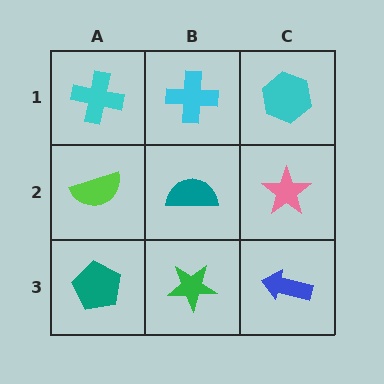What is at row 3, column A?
A teal pentagon.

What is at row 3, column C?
A blue arrow.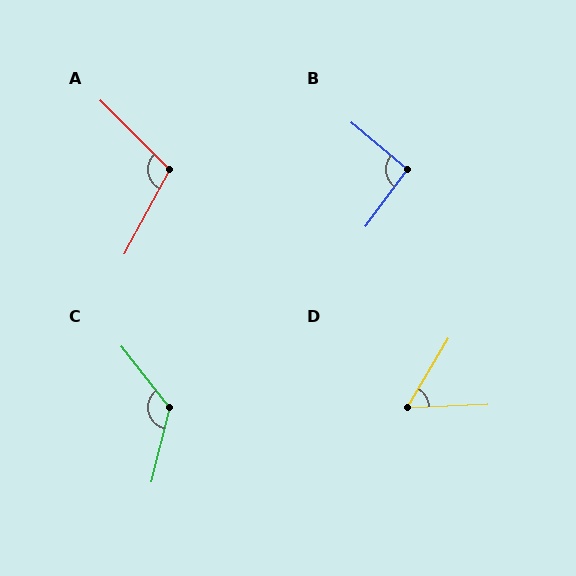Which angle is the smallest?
D, at approximately 57 degrees.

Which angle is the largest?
C, at approximately 128 degrees.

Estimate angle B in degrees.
Approximately 94 degrees.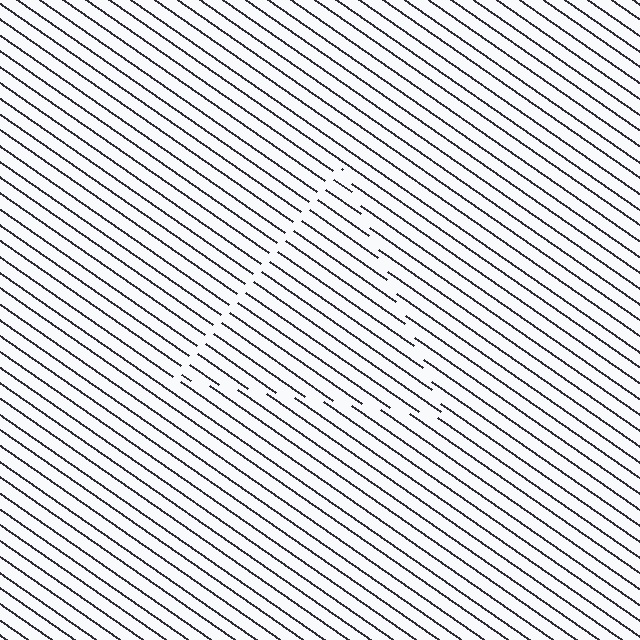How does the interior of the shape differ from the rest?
The interior of the shape contains the same grating, shifted by half a period — the contour is defined by the phase discontinuity where line-ends from the inner and outer gratings abut.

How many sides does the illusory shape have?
3 sides — the line-ends trace a triangle.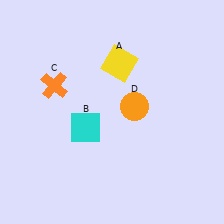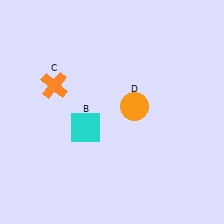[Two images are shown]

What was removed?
The yellow square (A) was removed in Image 2.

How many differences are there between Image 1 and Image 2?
There is 1 difference between the two images.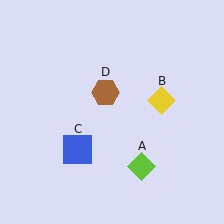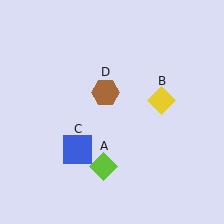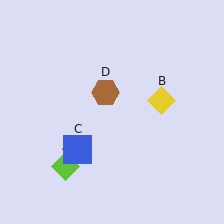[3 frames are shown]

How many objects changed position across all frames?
1 object changed position: lime diamond (object A).